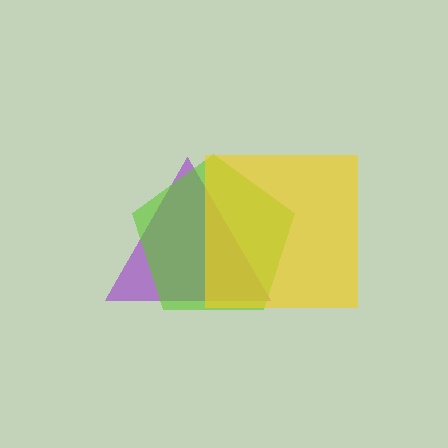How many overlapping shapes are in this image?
There are 3 overlapping shapes in the image.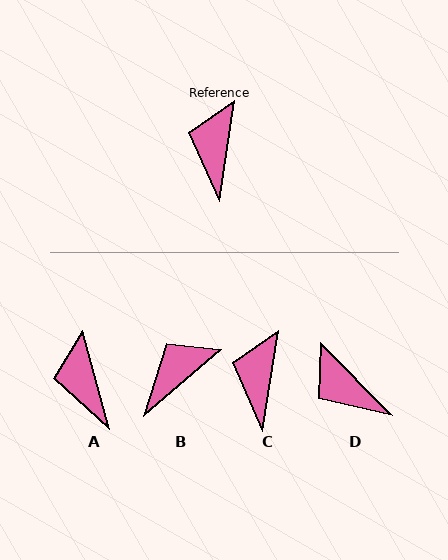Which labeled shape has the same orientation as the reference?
C.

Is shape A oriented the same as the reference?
No, it is off by about 24 degrees.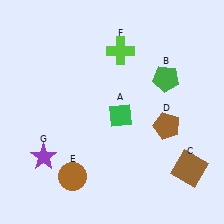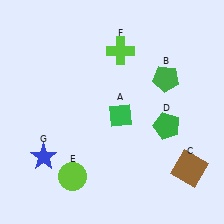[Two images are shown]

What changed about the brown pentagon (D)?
In Image 1, D is brown. In Image 2, it changed to green.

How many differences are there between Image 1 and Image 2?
There are 3 differences between the two images.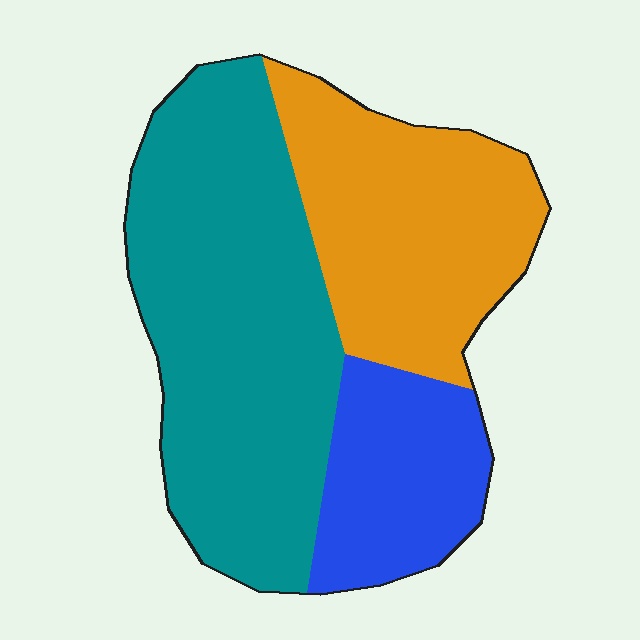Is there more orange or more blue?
Orange.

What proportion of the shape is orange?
Orange covers about 30% of the shape.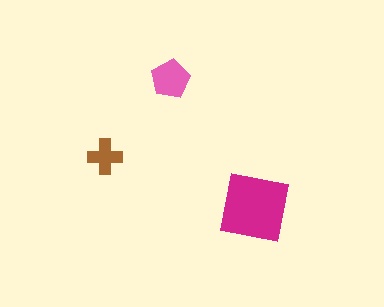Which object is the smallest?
The brown cross.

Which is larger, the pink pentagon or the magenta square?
The magenta square.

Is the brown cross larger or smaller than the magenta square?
Smaller.